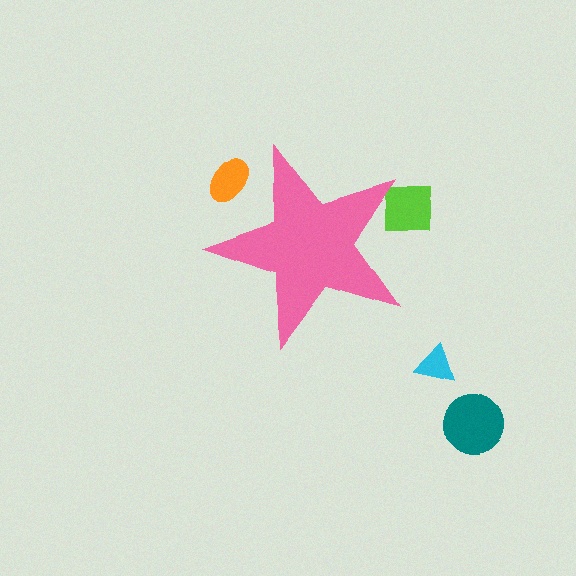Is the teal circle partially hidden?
No, the teal circle is fully visible.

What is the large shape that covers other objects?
A pink star.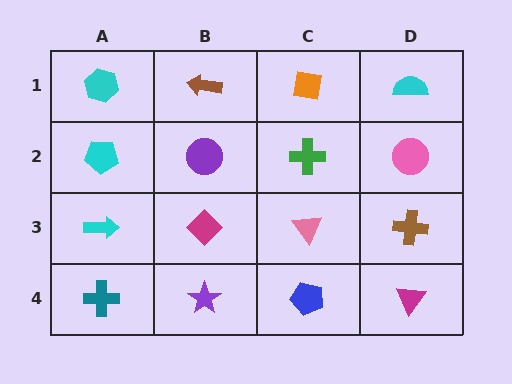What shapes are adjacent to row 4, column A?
A cyan arrow (row 3, column A), a purple star (row 4, column B).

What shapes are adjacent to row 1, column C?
A green cross (row 2, column C), a brown arrow (row 1, column B), a cyan semicircle (row 1, column D).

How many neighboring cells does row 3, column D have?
3.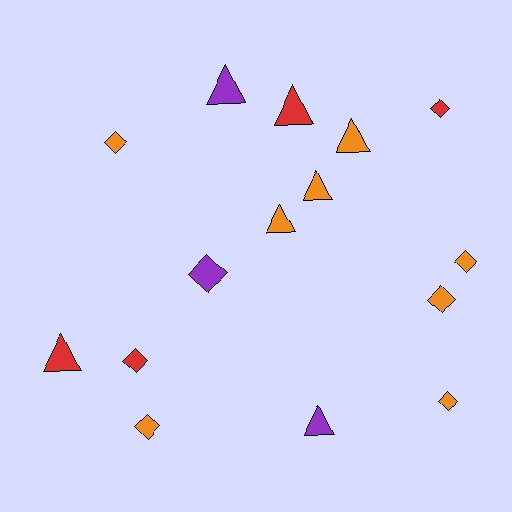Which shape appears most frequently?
Diamond, with 8 objects.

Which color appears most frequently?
Orange, with 8 objects.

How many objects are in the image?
There are 15 objects.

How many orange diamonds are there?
There are 5 orange diamonds.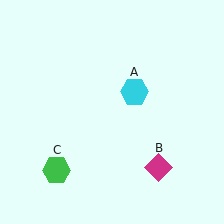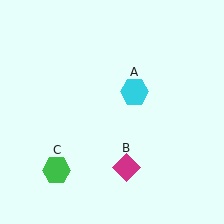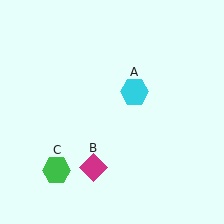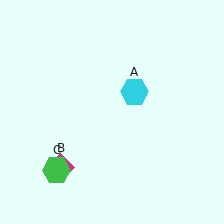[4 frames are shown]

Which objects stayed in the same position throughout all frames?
Cyan hexagon (object A) and green hexagon (object C) remained stationary.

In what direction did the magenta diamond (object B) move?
The magenta diamond (object B) moved left.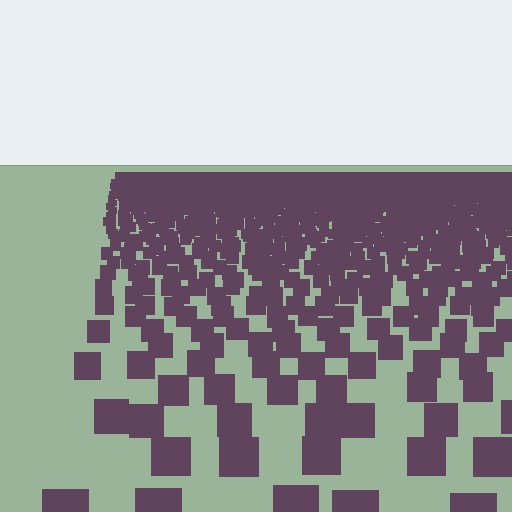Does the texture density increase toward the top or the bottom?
Density increases toward the top.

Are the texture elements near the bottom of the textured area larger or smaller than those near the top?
Larger. Near the bottom, elements are closer to the viewer and appear at a bigger on-screen size.